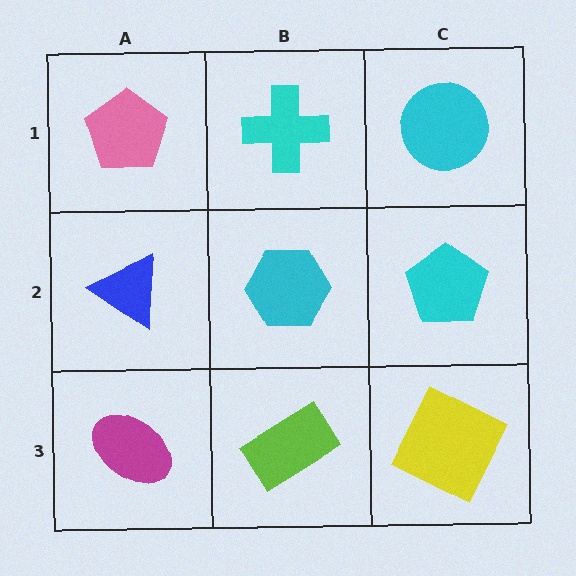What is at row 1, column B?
A cyan cross.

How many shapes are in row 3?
3 shapes.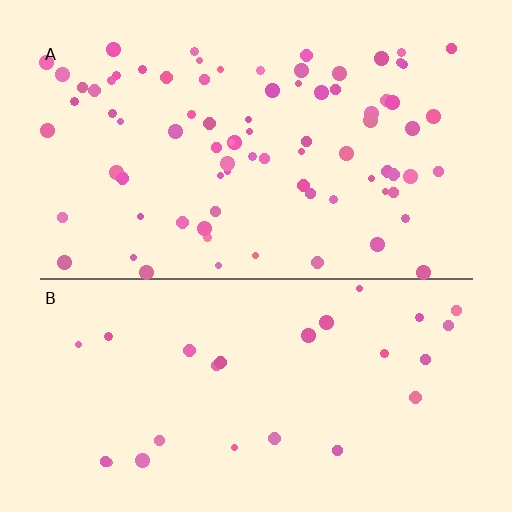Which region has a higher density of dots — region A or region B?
A (the top).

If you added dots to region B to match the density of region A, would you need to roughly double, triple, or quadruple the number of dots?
Approximately triple.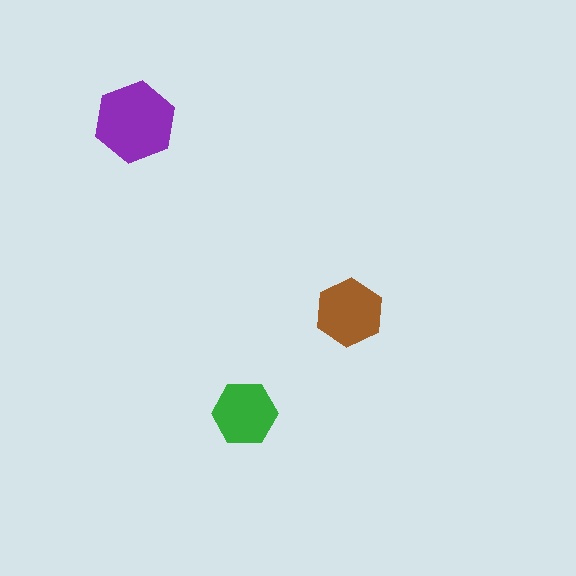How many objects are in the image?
There are 3 objects in the image.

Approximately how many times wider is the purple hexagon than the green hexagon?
About 1.5 times wider.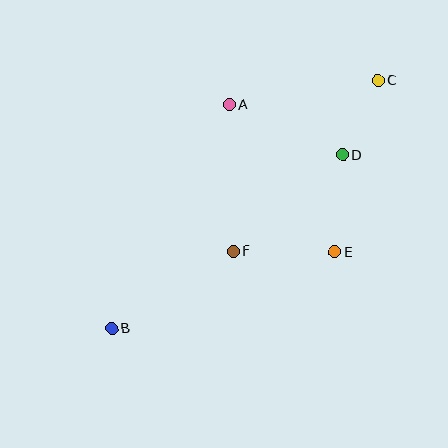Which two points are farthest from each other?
Points B and C are farthest from each other.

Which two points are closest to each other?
Points C and D are closest to each other.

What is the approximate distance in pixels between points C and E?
The distance between C and E is approximately 177 pixels.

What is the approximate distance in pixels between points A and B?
The distance between A and B is approximately 253 pixels.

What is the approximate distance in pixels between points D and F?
The distance between D and F is approximately 146 pixels.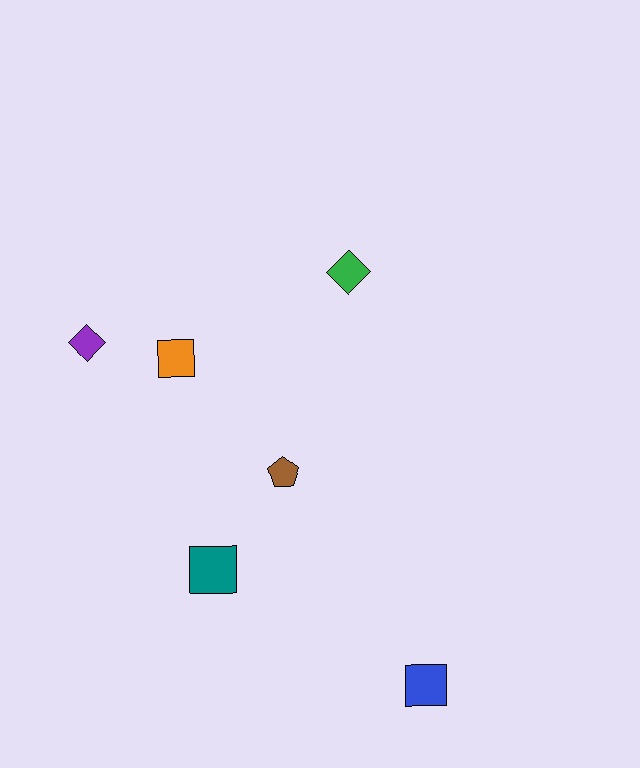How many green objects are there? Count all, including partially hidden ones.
There is 1 green object.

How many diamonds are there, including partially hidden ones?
There are 2 diamonds.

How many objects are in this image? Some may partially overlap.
There are 6 objects.